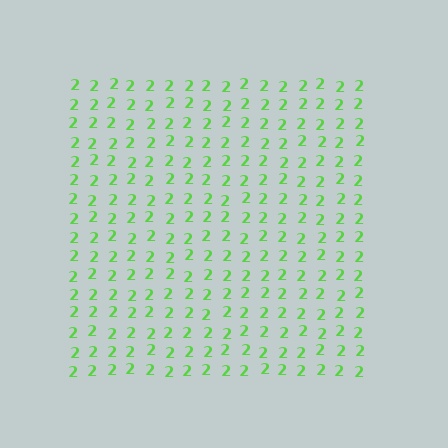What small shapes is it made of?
It is made of small digit 2's.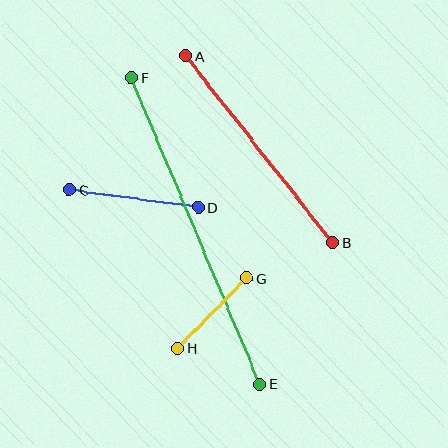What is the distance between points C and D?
The distance is approximately 131 pixels.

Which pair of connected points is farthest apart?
Points E and F are farthest apart.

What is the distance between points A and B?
The distance is approximately 238 pixels.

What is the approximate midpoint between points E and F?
The midpoint is at approximately (196, 231) pixels.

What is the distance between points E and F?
The distance is approximately 332 pixels.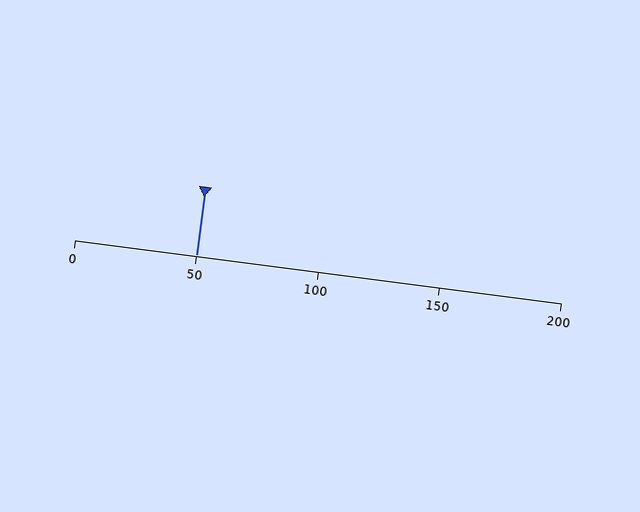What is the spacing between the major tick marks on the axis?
The major ticks are spaced 50 apart.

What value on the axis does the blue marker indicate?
The marker indicates approximately 50.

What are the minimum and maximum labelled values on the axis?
The axis runs from 0 to 200.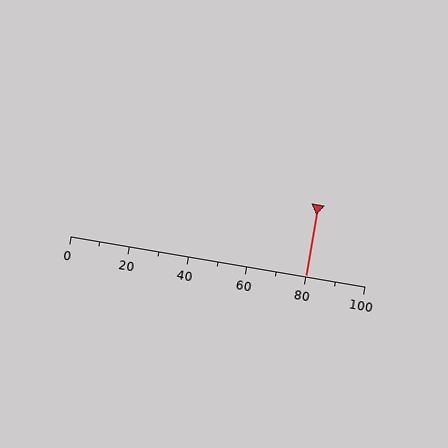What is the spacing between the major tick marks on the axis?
The major ticks are spaced 20 apart.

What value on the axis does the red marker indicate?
The marker indicates approximately 80.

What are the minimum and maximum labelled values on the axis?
The axis runs from 0 to 100.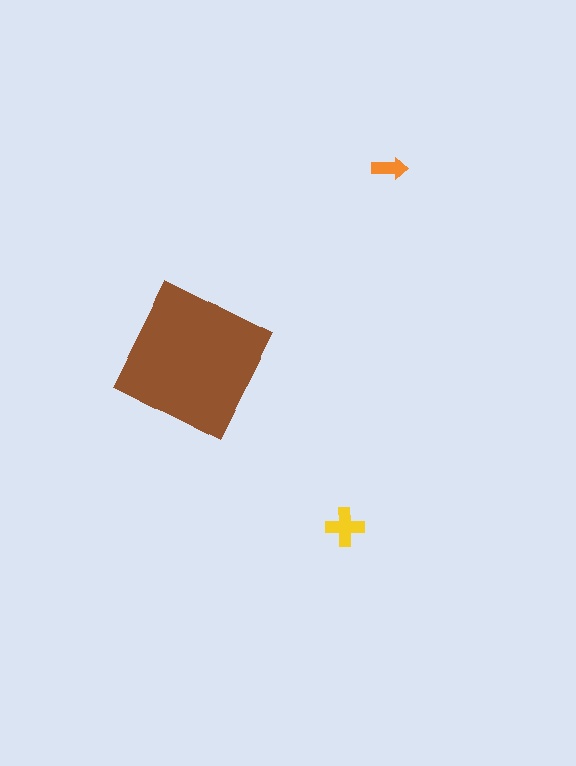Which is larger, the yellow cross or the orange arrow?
The yellow cross.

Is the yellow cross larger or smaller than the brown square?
Smaller.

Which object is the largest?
The brown square.